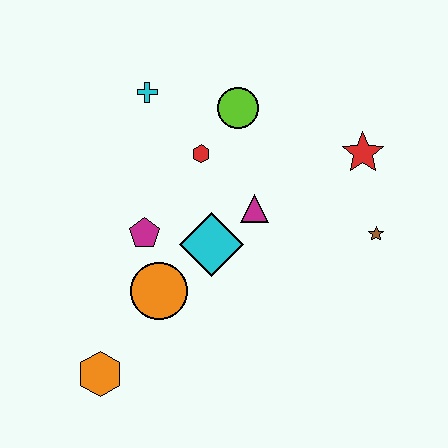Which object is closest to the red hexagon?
The lime circle is closest to the red hexagon.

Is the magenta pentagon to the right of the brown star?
No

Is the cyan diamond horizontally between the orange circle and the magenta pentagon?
No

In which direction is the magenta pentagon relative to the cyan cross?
The magenta pentagon is below the cyan cross.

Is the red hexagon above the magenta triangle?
Yes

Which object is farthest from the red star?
The orange hexagon is farthest from the red star.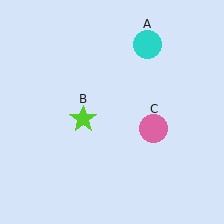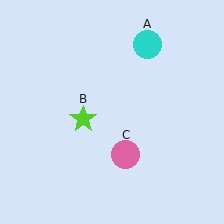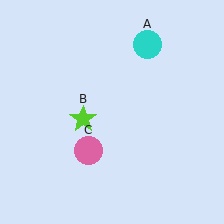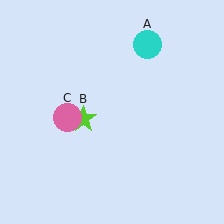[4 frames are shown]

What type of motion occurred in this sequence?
The pink circle (object C) rotated clockwise around the center of the scene.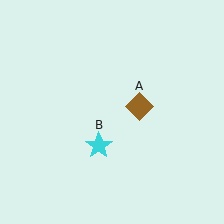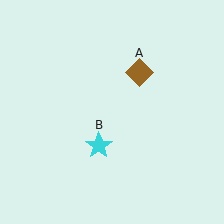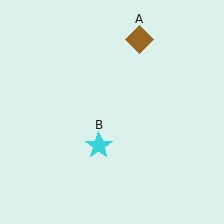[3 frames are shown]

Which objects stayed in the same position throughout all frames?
Cyan star (object B) remained stationary.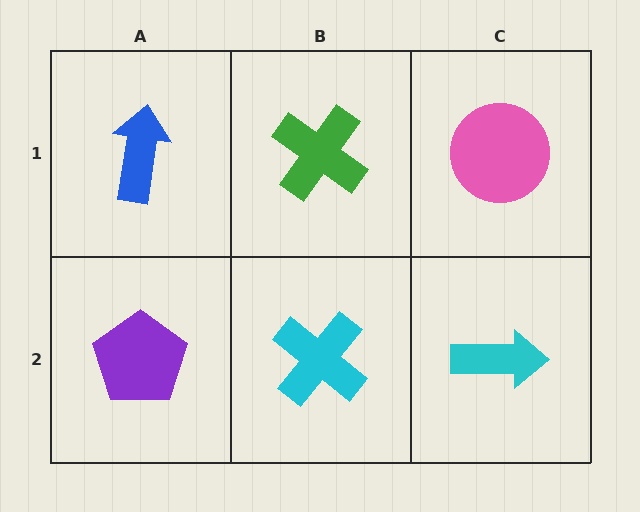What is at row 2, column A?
A purple pentagon.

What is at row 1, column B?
A green cross.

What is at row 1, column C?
A pink circle.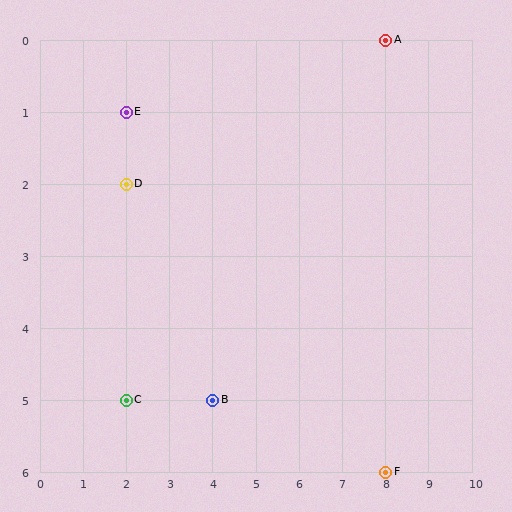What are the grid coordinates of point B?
Point B is at grid coordinates (4, 5).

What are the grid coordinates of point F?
Point F is at grid coordinates (8, 6).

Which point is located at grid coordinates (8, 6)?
Point F is at (8, 6).